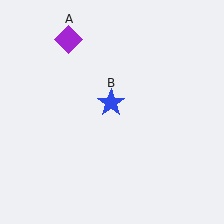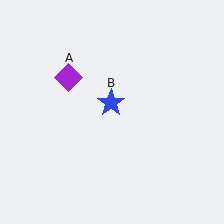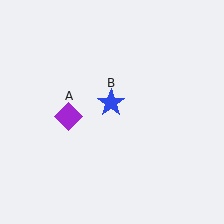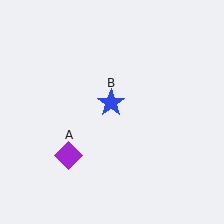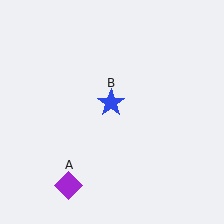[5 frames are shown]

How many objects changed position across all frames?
1 object changed position: purple diamond (object A).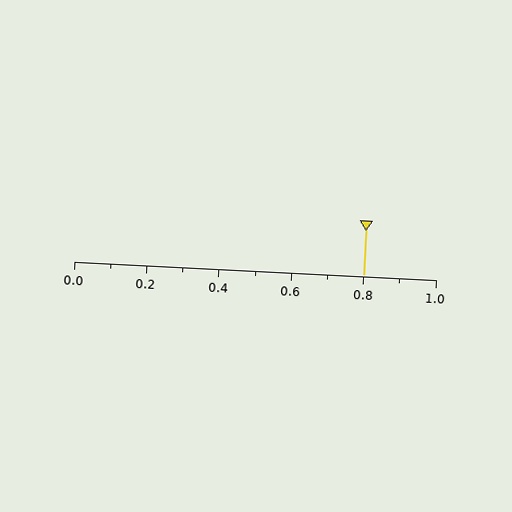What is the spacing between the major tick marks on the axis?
The major ticks are spaced 0.2 apart.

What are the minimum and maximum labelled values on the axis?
The axis runs from 0.0 to 1.0.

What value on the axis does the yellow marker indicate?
The marker indicates approximately 0.8.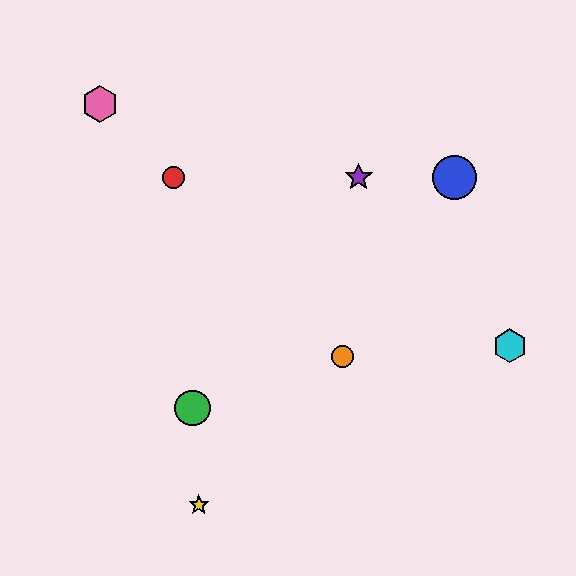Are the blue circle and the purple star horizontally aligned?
Yes, both are at y≈177.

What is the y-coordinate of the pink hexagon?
The pink hexagon is at y≈104.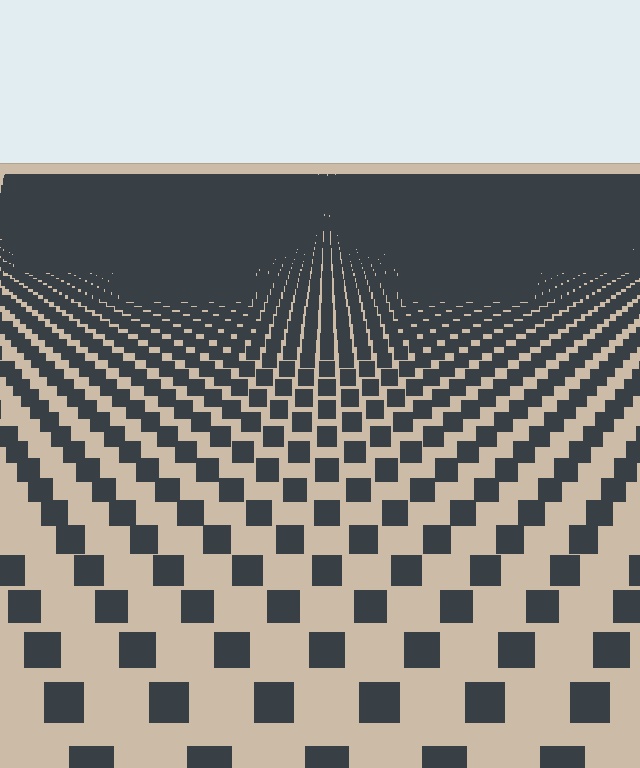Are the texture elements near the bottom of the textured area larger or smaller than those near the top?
Larger. Near the bottom, elements are closer to the viewer and appear at a bigger on-screen size.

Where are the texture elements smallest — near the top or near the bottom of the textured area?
Near the top.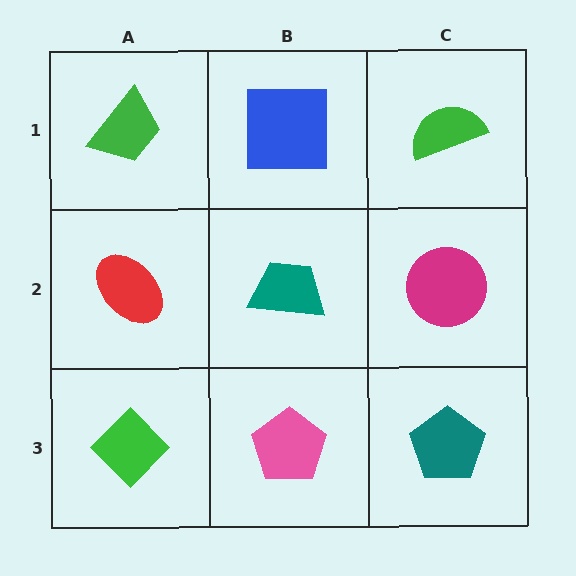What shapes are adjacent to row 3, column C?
A magenta circle (row 2, column C), a pink pentagon (row 3, column B).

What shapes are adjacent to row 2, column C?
A green semicircle (row 1, column C), a teal pentagon (row 3, column C), a teal trapezoid (row 2, column B).